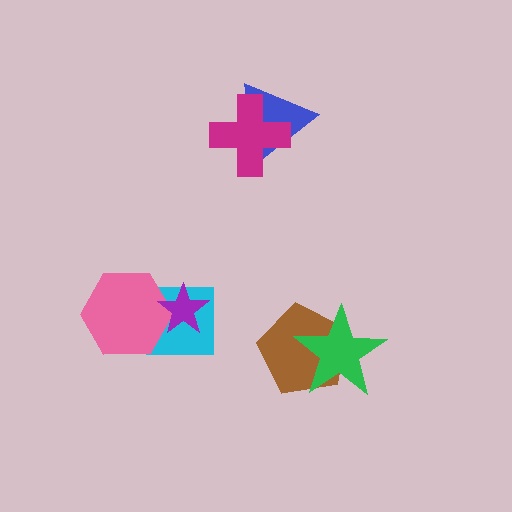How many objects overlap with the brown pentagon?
1 object overlaps with the brown pentagon.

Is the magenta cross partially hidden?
No, no other shape covers it.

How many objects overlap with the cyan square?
2 objects overlap with the cyan square.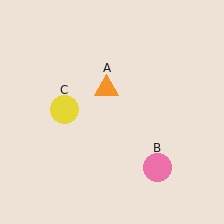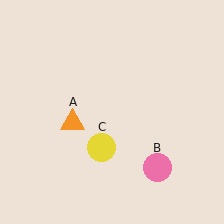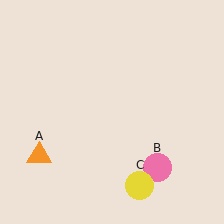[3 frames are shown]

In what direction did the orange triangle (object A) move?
The orange triangle (object A) moved down and to the left.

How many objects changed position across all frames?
2 objects changed position: orange triangle (object A), yellow circle (object C).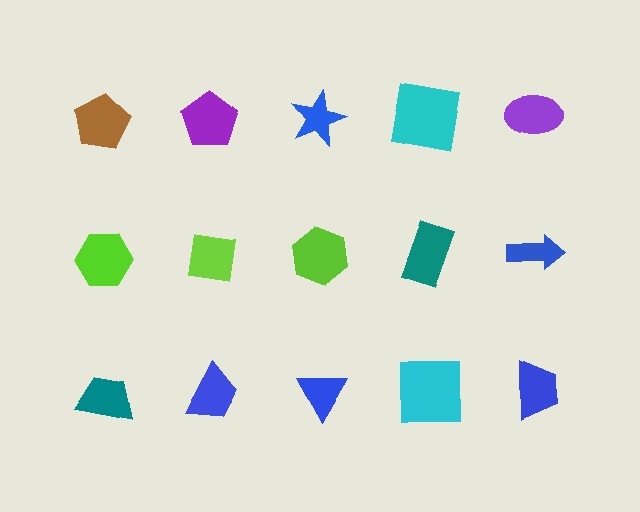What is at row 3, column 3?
A blue triangle.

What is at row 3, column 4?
A cyan square.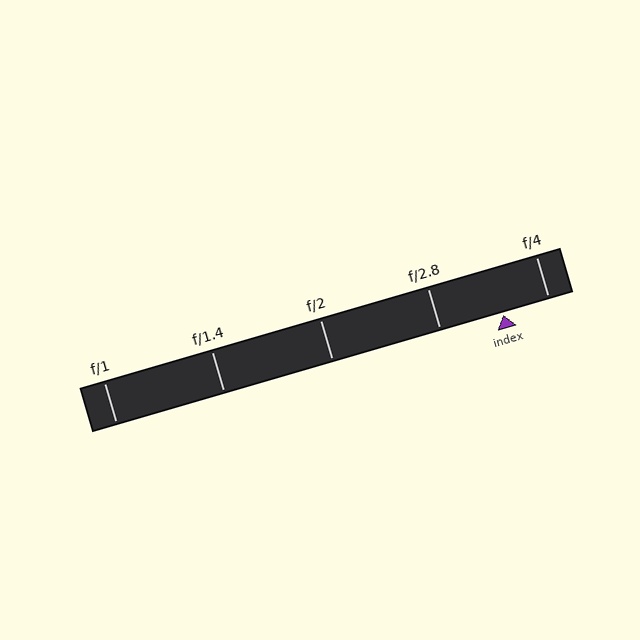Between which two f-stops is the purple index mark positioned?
The index mark is between f/2.8 and f/4.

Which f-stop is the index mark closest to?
The index mark is closest to f/4.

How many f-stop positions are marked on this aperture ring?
There are 5 f-stop positions marked.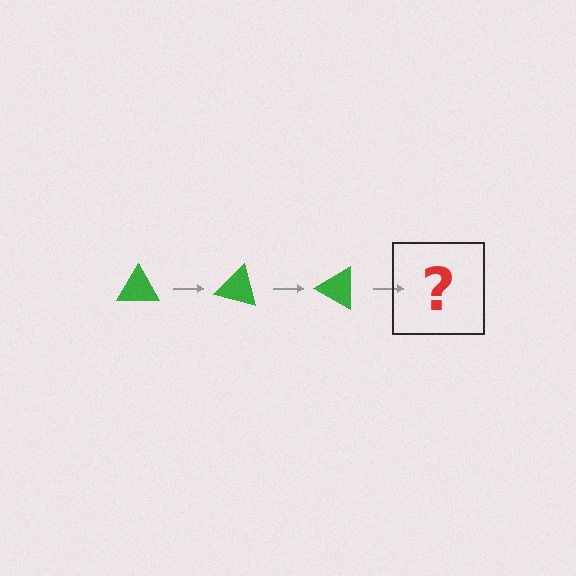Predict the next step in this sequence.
The next step is a green triangle rotated 45 degrees.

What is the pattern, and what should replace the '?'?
The pattern is that the triangle rotates 15 degrees each step. The '?' should be a green triangle rotated 45 degrees.